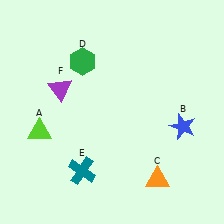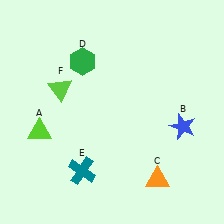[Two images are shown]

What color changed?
The triangle (F) changed from purple in Image 1 to lime in Image 2.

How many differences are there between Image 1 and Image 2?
There is 1 difference between the two images.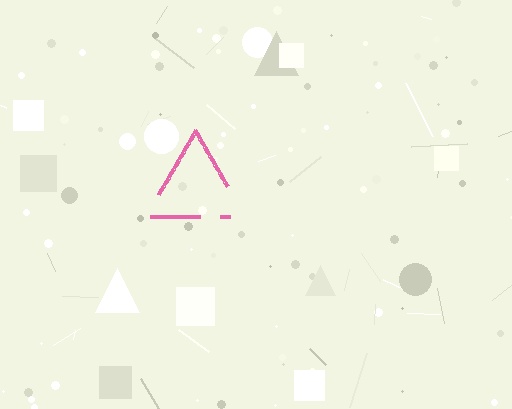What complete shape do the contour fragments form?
The contour fragments form a triangle.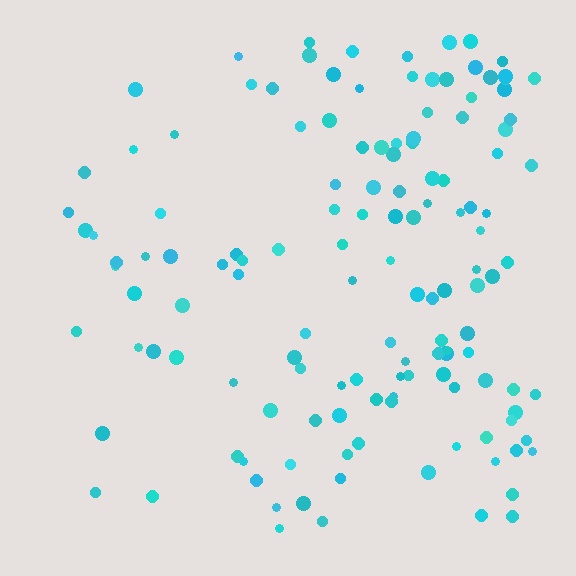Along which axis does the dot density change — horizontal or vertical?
Horizontal.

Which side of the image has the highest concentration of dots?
The right.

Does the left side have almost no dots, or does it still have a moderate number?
Still a moderate number, just noticeably fewer than the right.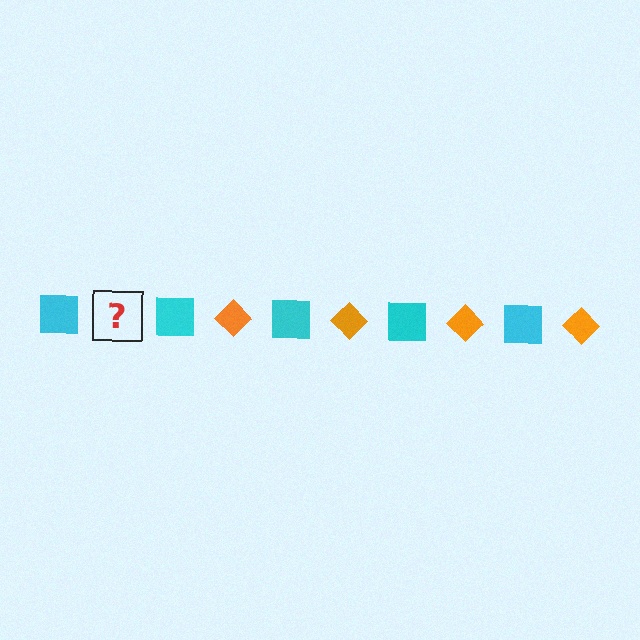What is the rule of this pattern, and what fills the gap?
The rule is that the pattern alternates between cyan square and orange diamond. The gap should be filled with an orange diamond.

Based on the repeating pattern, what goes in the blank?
The blank should be an orange diamond.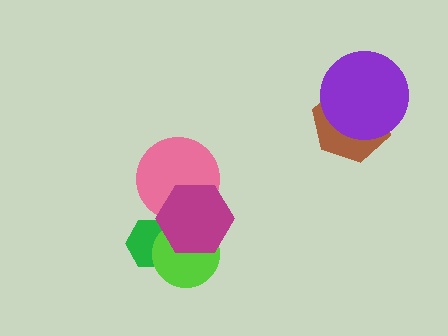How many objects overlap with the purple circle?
1 object overlaps with the purple circle.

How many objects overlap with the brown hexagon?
1 object overlaps with the brown hexagon.